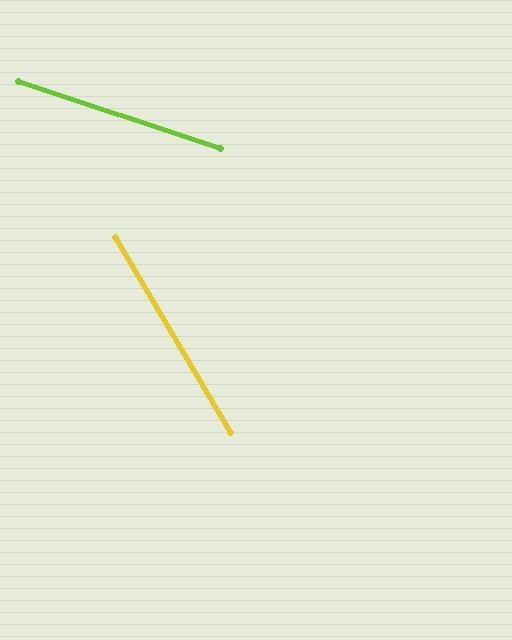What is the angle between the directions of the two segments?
Approximately 41 degrees.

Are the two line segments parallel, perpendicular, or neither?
Neither parallel nor perpendicular — they differ by about 41°.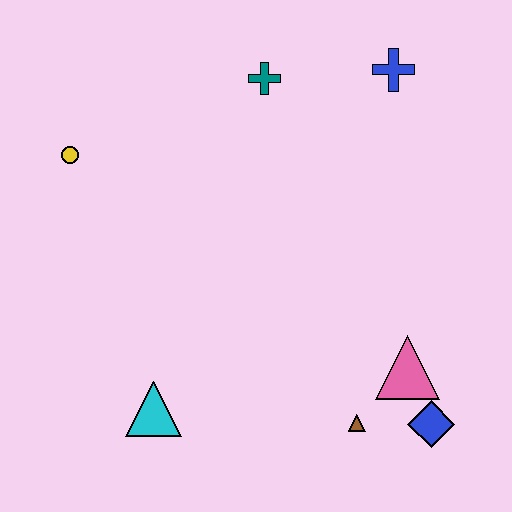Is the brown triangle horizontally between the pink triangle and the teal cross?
Yes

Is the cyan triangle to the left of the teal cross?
Yes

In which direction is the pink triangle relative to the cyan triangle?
The pink triangle is to the right of the cyan triangle.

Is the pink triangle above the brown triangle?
Yes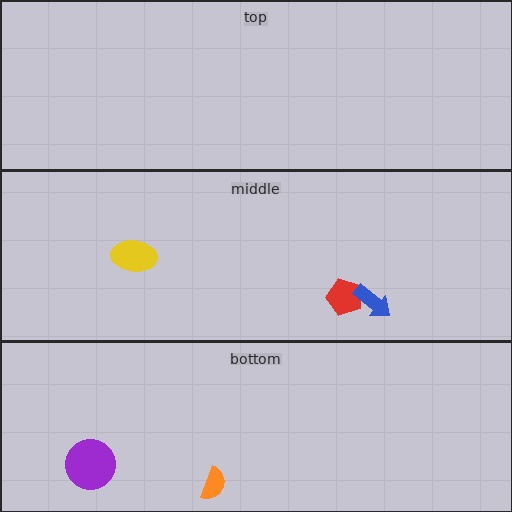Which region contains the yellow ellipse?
The middle region.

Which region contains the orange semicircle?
The bottom region.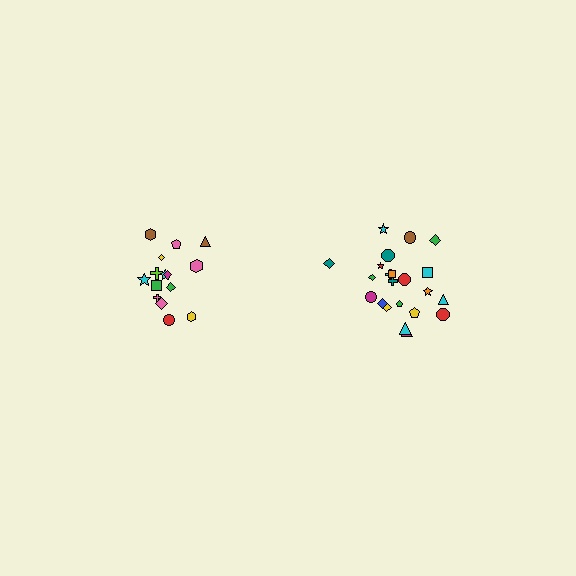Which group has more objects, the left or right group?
The right group.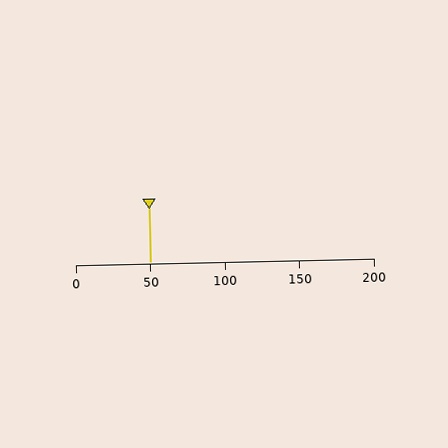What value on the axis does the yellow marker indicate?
The marker indicates approximately 50.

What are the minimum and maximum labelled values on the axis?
The axis runs from 0 to 200.